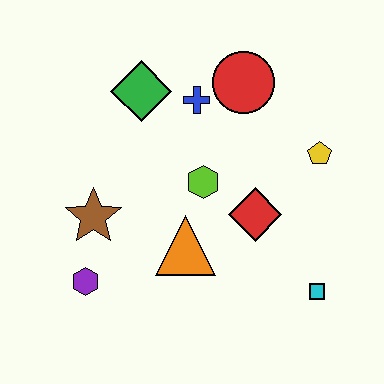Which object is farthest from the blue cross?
The cyan square is farthest from the blue cross.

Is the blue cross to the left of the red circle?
Yes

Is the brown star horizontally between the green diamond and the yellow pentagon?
No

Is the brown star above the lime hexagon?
No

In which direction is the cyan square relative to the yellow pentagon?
The cyan square is below the yellow pentagon.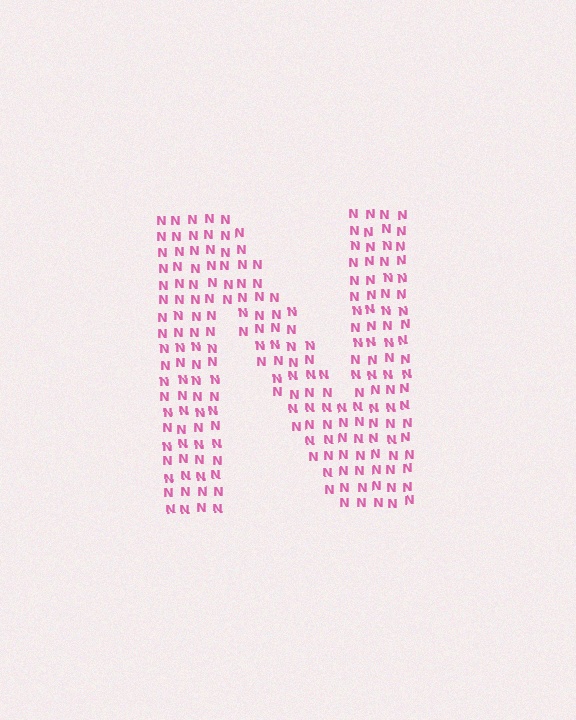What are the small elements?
The small elements are letter N's.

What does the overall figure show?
The overall figure shows the letter N.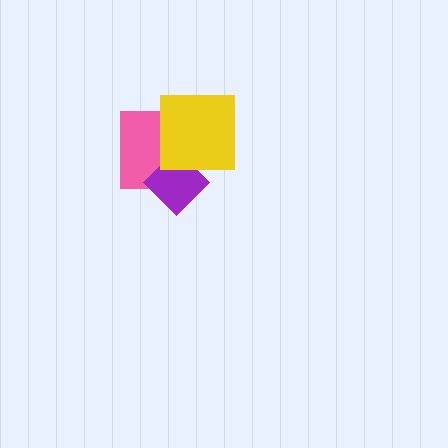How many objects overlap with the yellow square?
2 objects overlap with the yellow square.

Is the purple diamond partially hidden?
Yes, it is partially covered by another shape.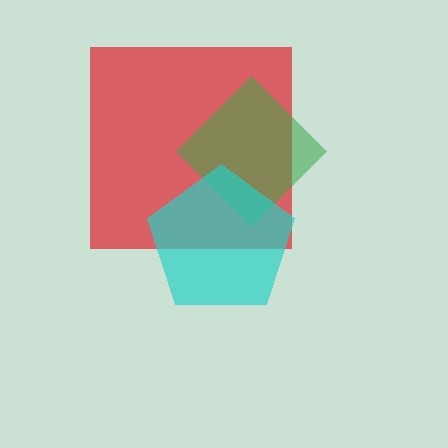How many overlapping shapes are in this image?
There are 3 overlapping shapes in the image.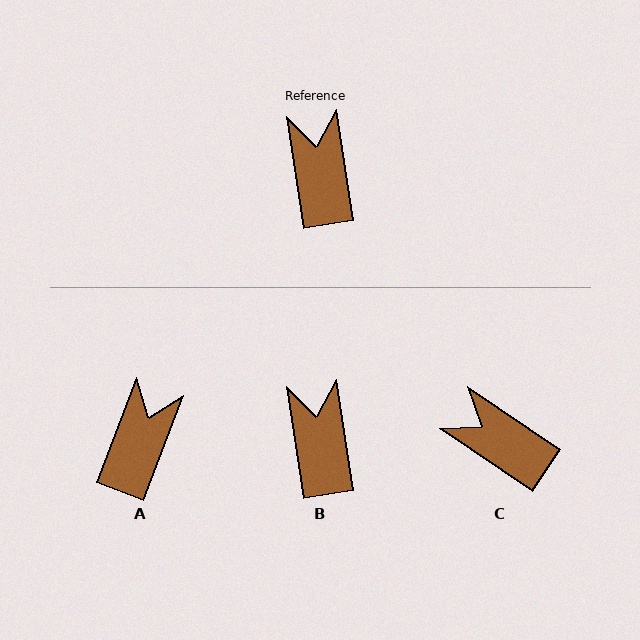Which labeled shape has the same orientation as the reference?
B.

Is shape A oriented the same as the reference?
No, it is off by about 29 degrees.